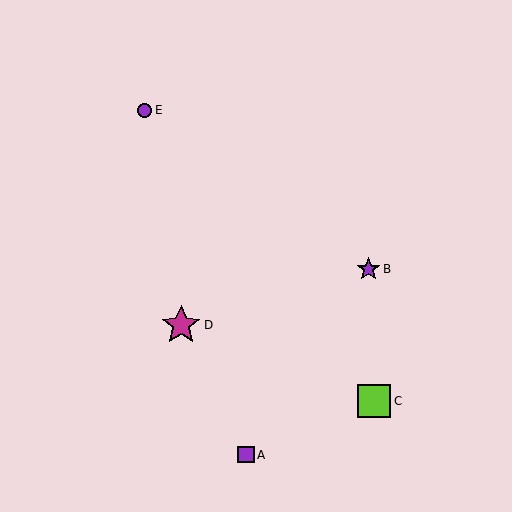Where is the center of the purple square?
The center of the purple square is at (246, 455).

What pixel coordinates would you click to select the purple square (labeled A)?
Click at (246, 455) to select the purple square A.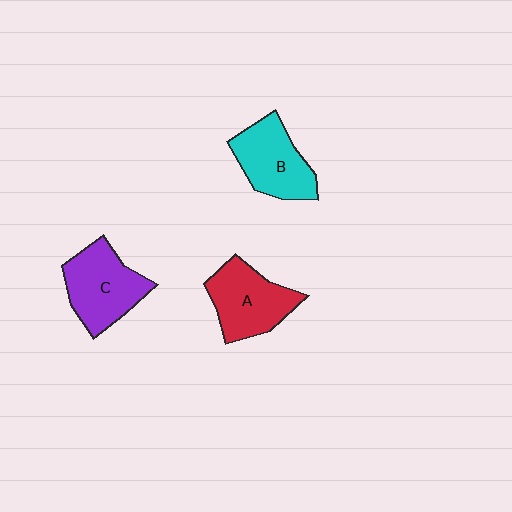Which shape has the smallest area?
Shape B (cyan).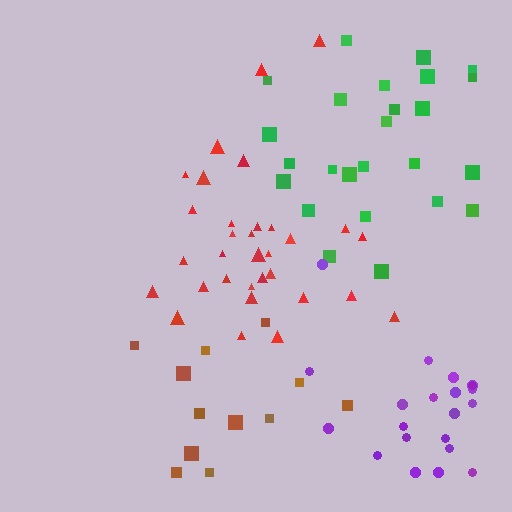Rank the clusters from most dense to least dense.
red, purple, green, brown.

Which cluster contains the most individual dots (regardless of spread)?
Red (32).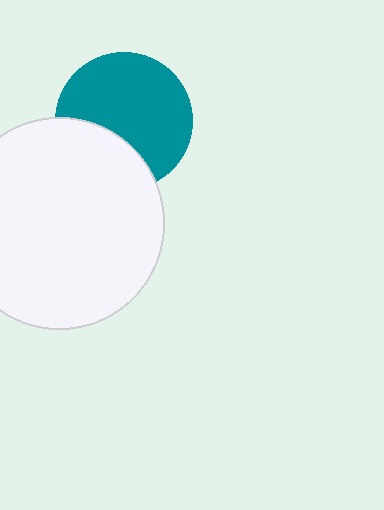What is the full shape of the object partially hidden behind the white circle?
The partially hidden object is a teal circle.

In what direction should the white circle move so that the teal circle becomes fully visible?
The white circle should move down. That is the shortest direction to clear the overlap and leave the teal circle fully visible.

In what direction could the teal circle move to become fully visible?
The teal circle could move up. That would shift it out from behind the white circle entirely.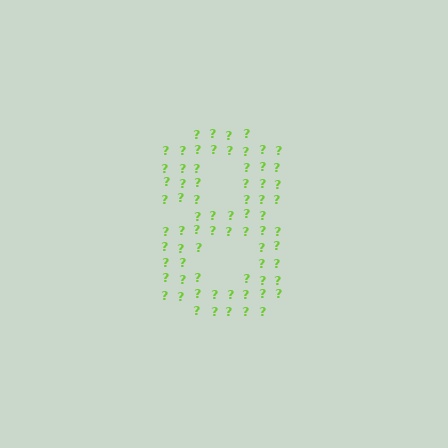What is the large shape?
The large shape is the digit 8.